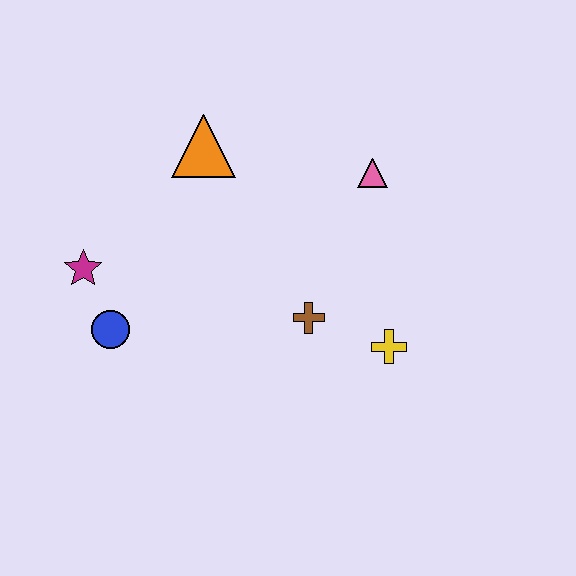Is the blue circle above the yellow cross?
Yes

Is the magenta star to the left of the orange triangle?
Yes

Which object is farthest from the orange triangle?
The yellow cross is farthest from the orange triangle.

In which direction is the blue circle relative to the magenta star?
The blue circle is below the magenta star.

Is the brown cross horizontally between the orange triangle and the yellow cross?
Yes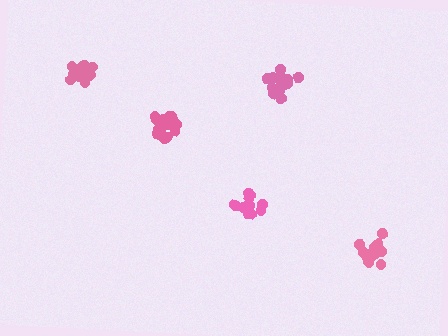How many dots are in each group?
Group 1: 14 dots, Group 2: 14 dots, Group 3: 20 dots, Group 4: 15 dots, Group 5: 16 dots (79 total).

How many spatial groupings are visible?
There are 5 spatial groupings.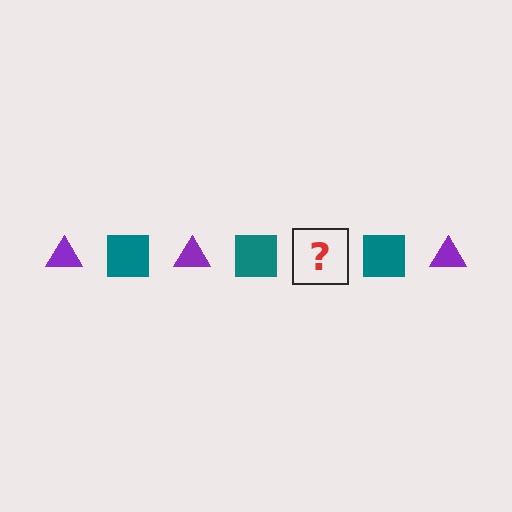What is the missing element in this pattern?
The missing element is a purple triangle.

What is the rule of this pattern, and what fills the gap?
The rule is that the pattern alternates between purple triangle and teal square. The gap should be filled with a purple triangle.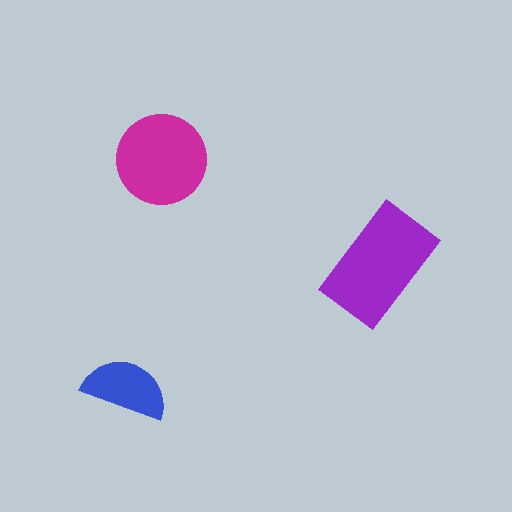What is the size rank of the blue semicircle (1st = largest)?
3rd.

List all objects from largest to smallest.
The purple rectangle, the magenta circle, the blue semicircle.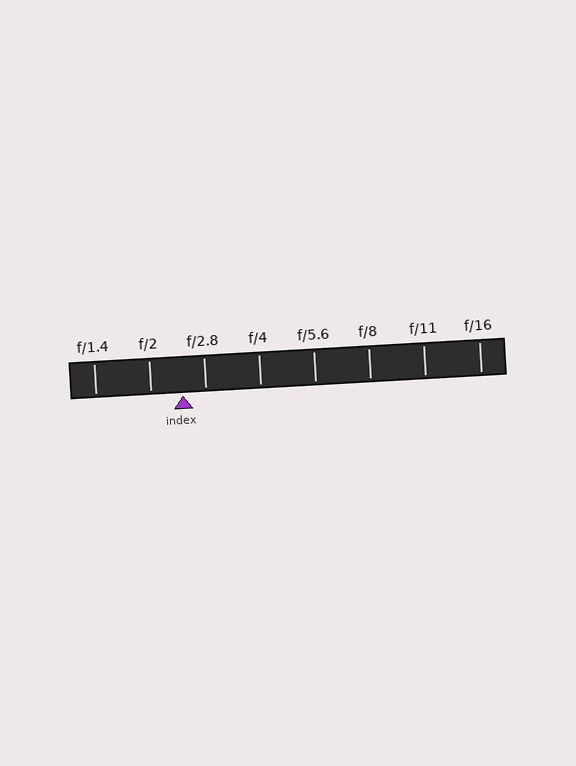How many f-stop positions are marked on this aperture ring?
There are 8 f-stop positions marked.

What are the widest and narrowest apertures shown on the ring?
The widest aperture shown is f/1.4 and the narrowest is f/16.